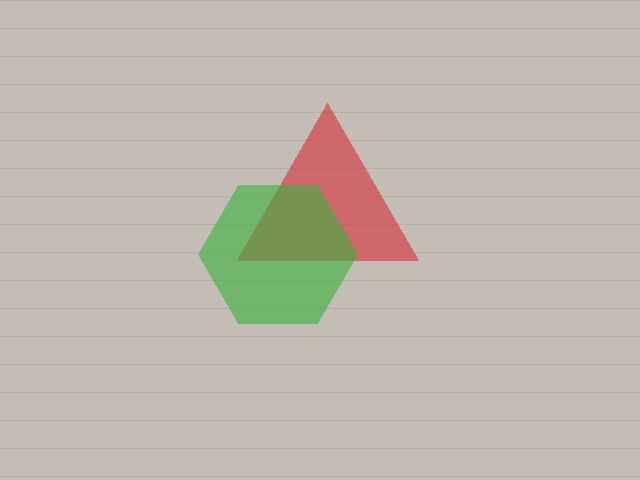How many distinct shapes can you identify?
There are 2 distinct shapes: a red triangle, a green hexagon.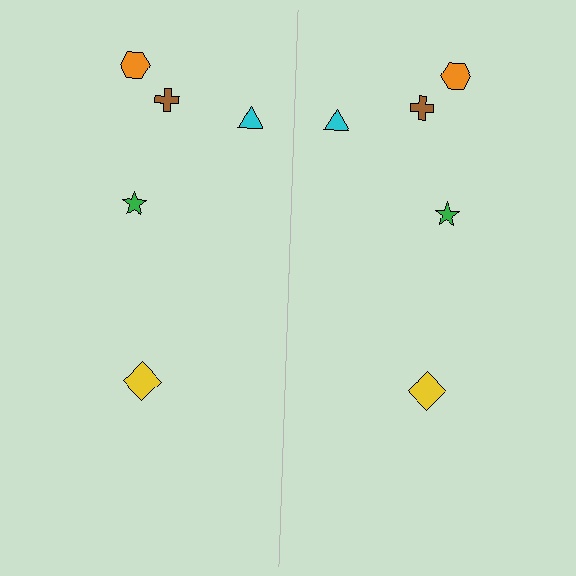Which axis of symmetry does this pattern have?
The pattern has a vertical axis of symmetry running through the center of the image.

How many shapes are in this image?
There are 10 shapes in this image.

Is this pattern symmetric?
Yes, this pattern has bilateral (reflection) symmetry.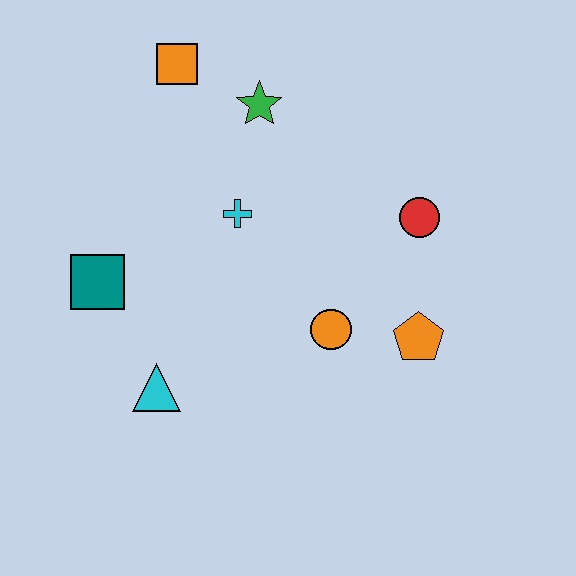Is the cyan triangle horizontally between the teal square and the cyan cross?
Yes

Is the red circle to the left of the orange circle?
No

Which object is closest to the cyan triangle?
The teal square is closest to the cyan triangle.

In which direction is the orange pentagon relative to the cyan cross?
The orange pentagon is to the right of the cyan cross.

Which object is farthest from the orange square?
The orange pentagon is farthest from the orange square.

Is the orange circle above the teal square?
No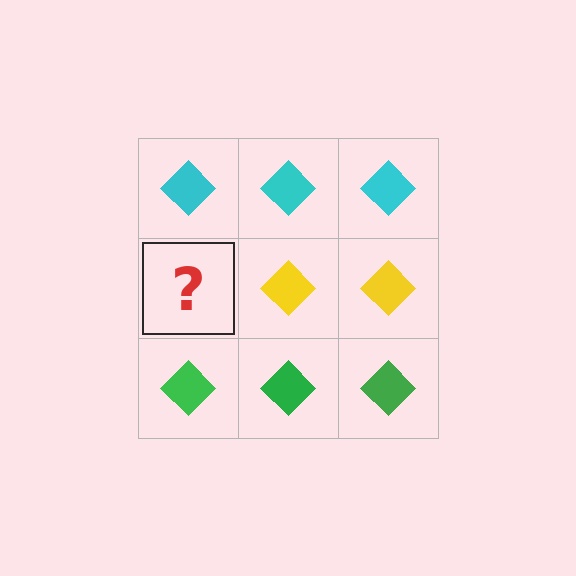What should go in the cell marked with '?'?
The missing cell should contain a yellow diamond.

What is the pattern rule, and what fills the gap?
The rule is that each row has a consistent color. The gap should be filled with a yellow diamond.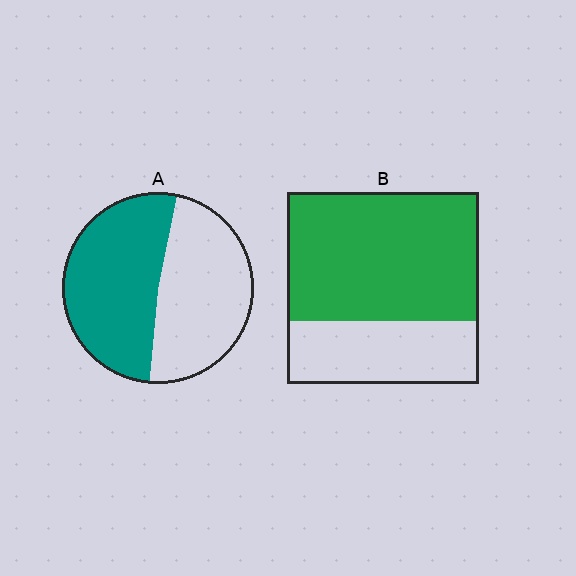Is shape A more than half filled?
Roughly half.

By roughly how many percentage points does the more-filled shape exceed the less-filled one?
By roughly 15 percentage points (B over A).